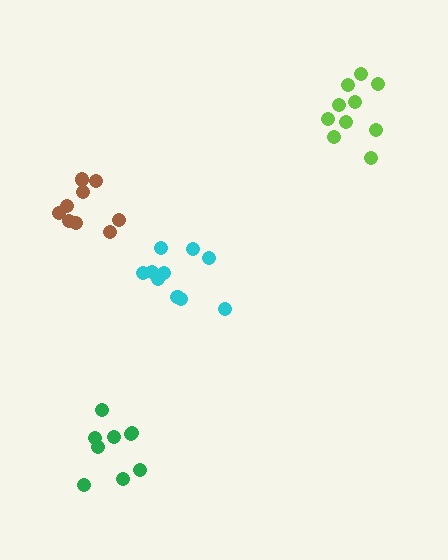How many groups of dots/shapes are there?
There are 4 groups.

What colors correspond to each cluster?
The clusters are colored: green, lime, brown, cyan.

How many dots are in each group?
Group 1: 9 dots, Group 2: 10 dots, Group 3: 9 dots, Group 4: 10 dots (38 total).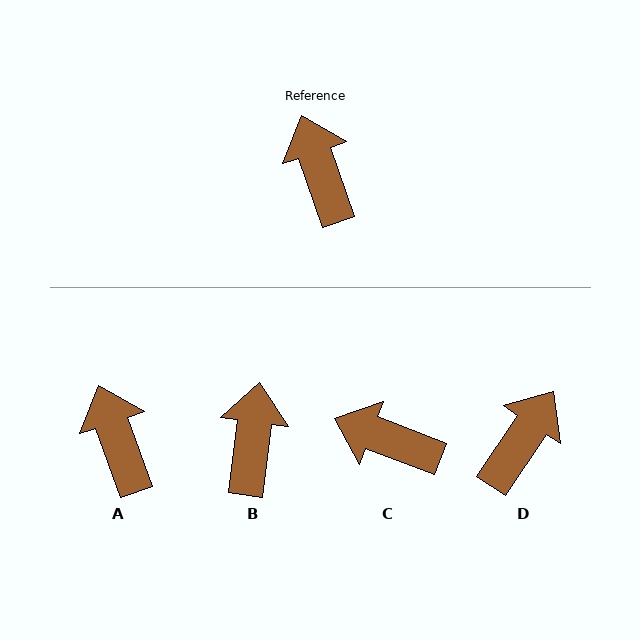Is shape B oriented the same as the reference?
No, it is off by about 26 degrees.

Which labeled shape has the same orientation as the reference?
A.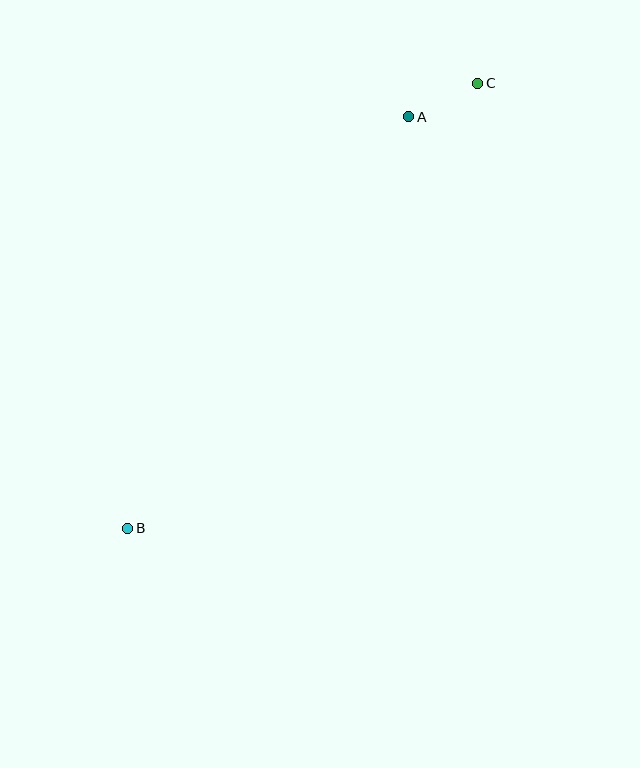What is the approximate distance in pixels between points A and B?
The distance between A and B is approximately 499 pixels.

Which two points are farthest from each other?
Points B and C are farthest from each other.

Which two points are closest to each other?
Points A and C are closest to each other.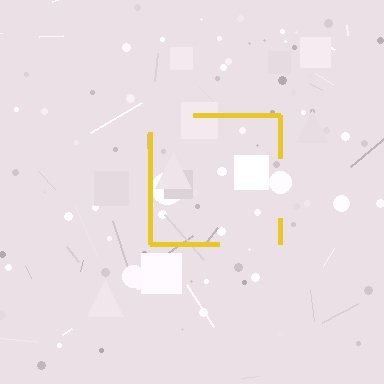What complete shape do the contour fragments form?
The contour fragments form a square.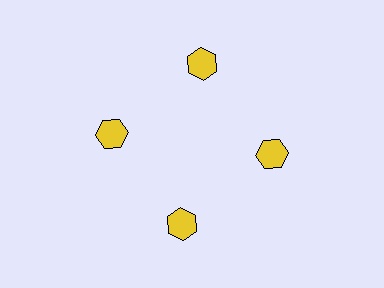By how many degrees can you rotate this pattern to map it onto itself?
The pattern maps onto itself every 90 degrees of rotation.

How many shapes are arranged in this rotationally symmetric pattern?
There are 4 shapes, arranged in 4 groups of 1.